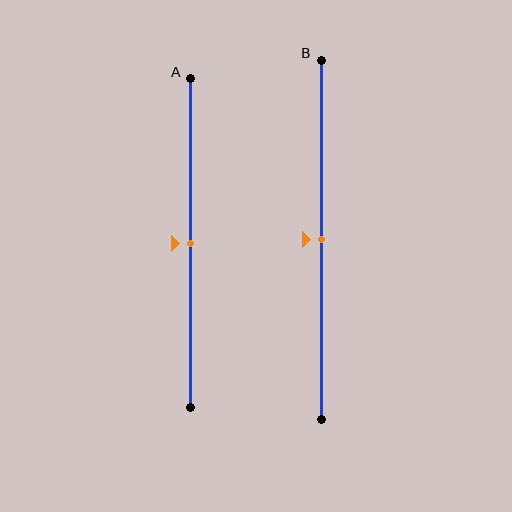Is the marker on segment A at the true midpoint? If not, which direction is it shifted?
Yes, the marker on segment A is at the true midpoint.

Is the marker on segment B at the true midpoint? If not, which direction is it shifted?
Yes, the marker on segment B is at the true midpoint.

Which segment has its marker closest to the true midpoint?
Segment A has its marker closest to the true midpoint.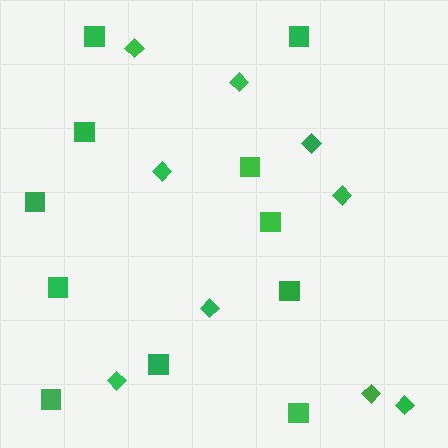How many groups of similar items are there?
There are 2 groups: one group of diamonds (9) and one group of squares (11).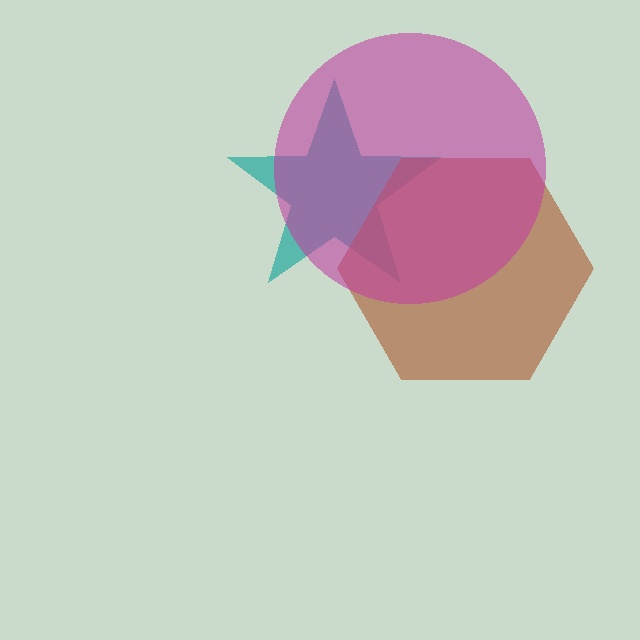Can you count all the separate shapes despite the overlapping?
Yes, there are 3 separate shapes.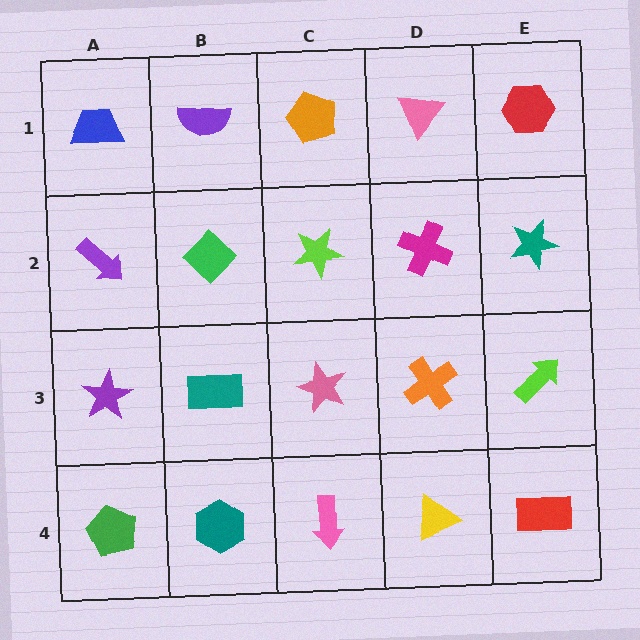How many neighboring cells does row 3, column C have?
4.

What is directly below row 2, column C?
A pink star.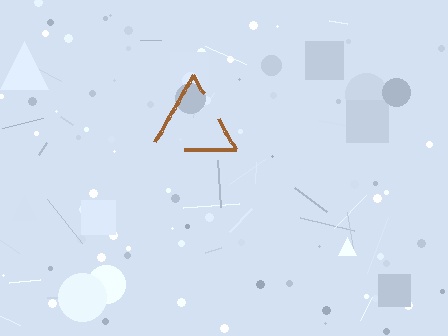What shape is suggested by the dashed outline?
The dashed outline suggests a triangle.